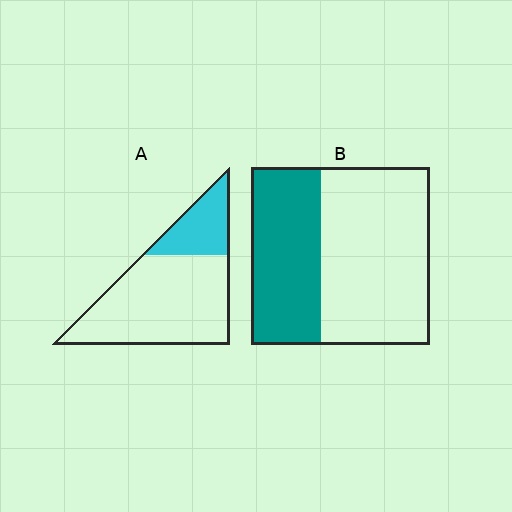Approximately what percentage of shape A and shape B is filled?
A is approximately 25% and B is approximately 40%.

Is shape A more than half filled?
No.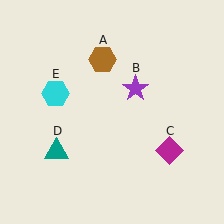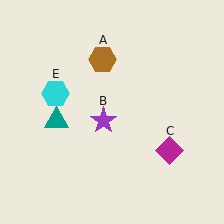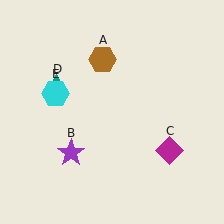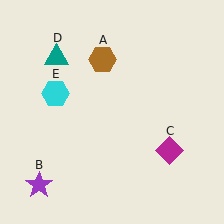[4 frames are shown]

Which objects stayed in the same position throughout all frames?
Brown hexagon (object A) and magenta diamond (object C) and cyan hexagon (object E) remained stationary.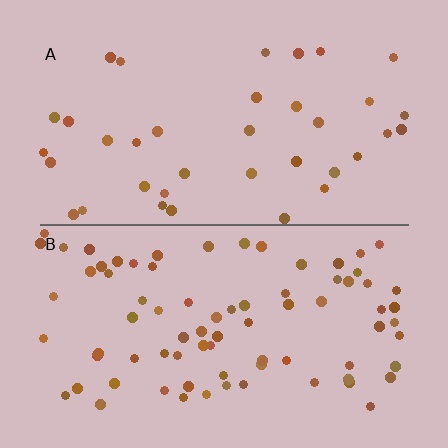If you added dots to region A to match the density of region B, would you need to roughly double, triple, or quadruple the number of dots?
Approximately double.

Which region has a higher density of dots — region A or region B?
B (the bottom).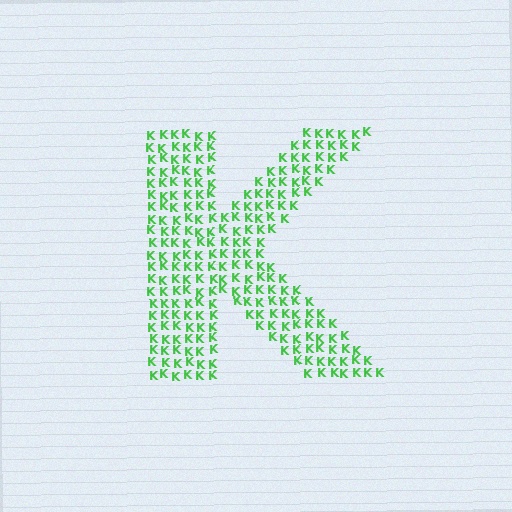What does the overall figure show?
The overall figure shows the letter K.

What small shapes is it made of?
It is made of small letter K's.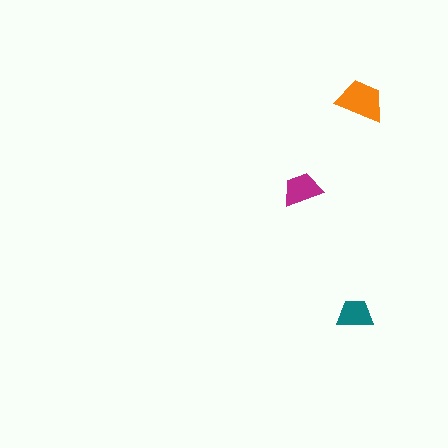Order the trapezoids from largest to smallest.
the orange one, the magenta one, the teal one.